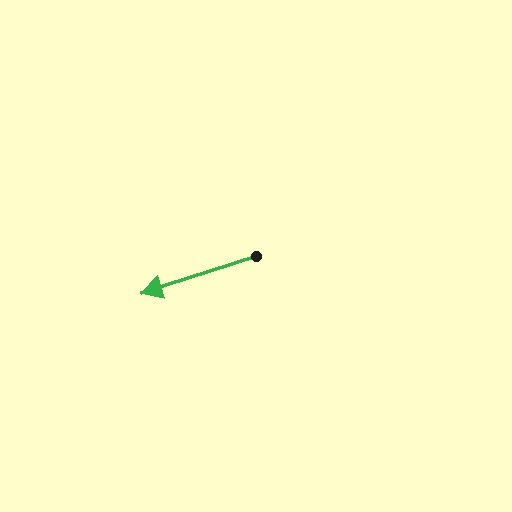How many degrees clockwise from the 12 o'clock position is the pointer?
Approximately 252 degrees.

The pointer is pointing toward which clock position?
Roughly 8 o'clock.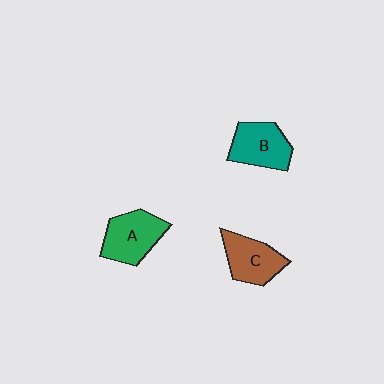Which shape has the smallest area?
Shape C (brown).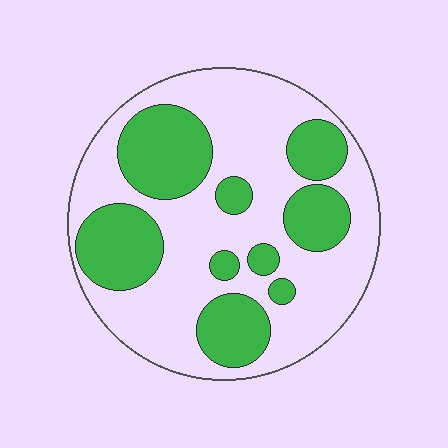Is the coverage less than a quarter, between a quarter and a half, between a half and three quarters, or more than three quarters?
Between a quarter and a half.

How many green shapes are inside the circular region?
9.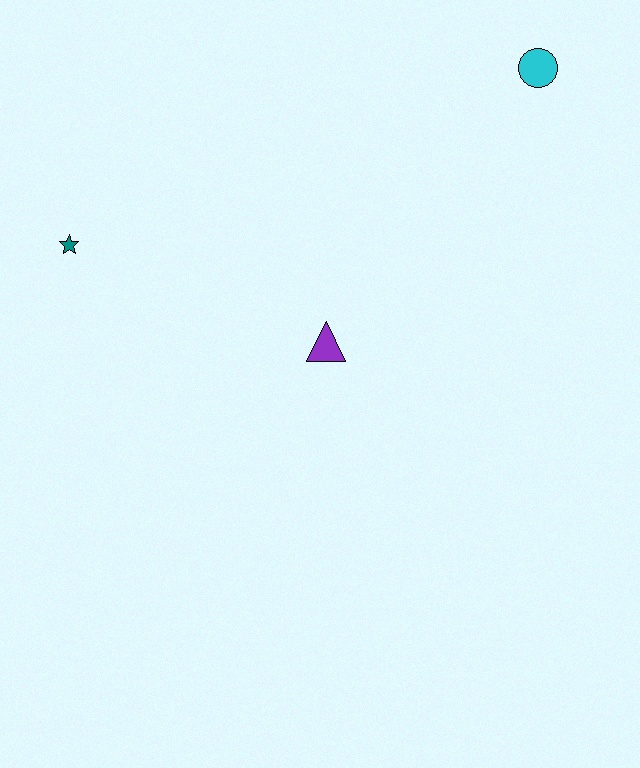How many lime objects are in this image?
There are no lime objects.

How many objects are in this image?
There are 3 objects.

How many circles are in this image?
There is 1 circle.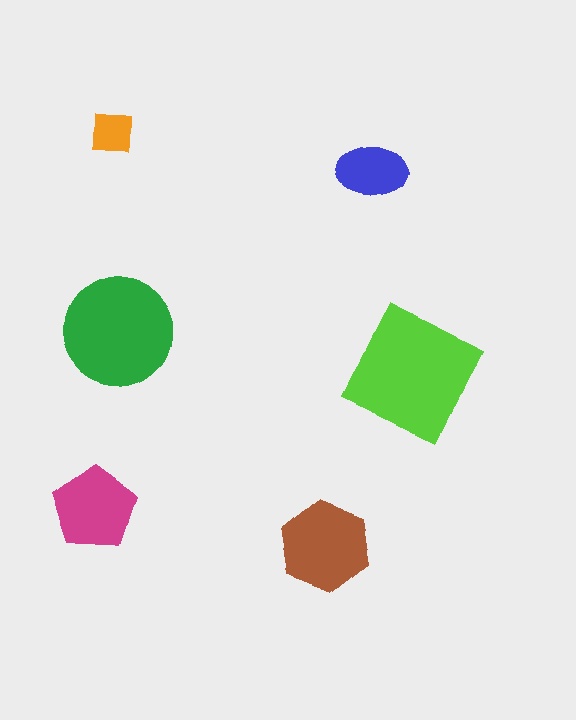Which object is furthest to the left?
The orange square is leftmost.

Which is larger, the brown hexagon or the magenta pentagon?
The brown hexagon.